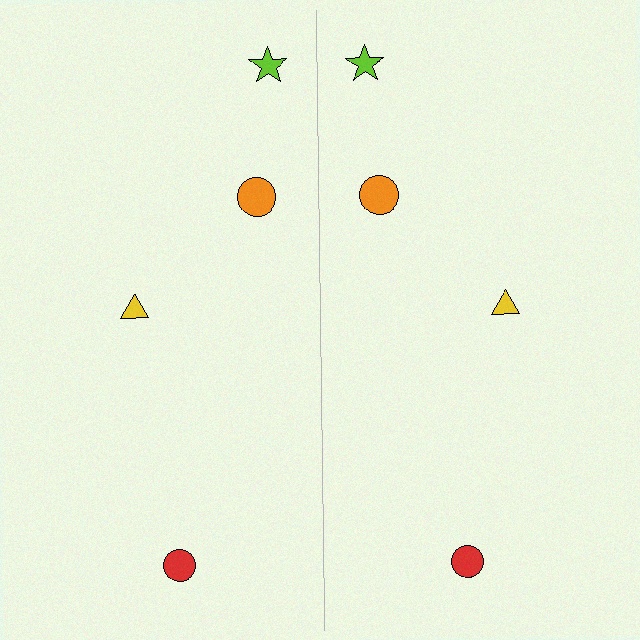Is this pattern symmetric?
Yes, this pattern has bilateral (reflection) symmetry.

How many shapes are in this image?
There are 8 shapes in this image.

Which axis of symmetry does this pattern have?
The pattern has a vertical axis of symmetry running through the center of the image.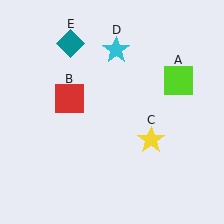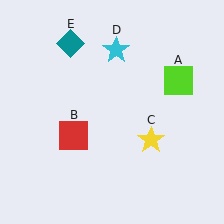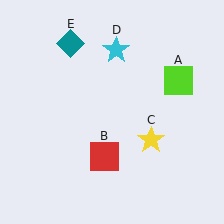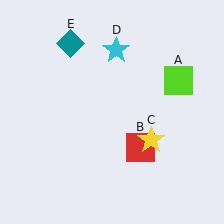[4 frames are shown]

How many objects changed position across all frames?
1 object changed position: red square (object B).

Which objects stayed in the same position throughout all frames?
Lime square (object A) and yellow star (object C) and cyan star (object D) and teal diamond (object E) remained stationary.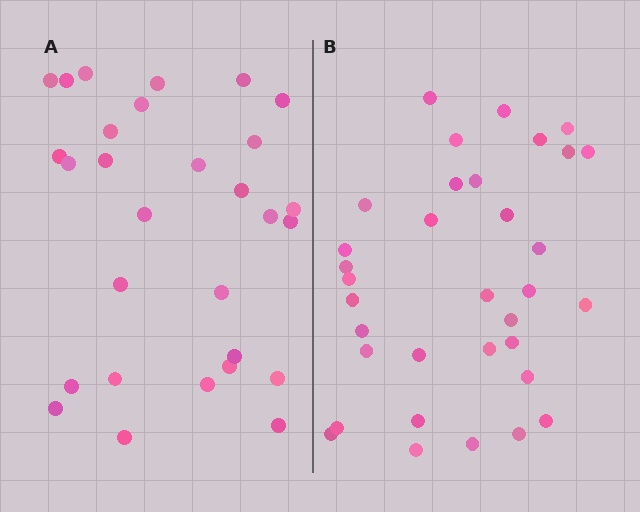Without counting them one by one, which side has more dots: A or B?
Region B (the right region) has more dots.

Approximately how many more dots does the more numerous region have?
Region B has about 5 more dots than region A.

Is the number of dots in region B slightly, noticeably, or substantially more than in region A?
Region B has only slightly more — the two regions are fairly close. The ratio is roughly 1.2 to 1.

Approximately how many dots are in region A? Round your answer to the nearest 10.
About 30 dots. (The exact count is 29, which rounds to 30.)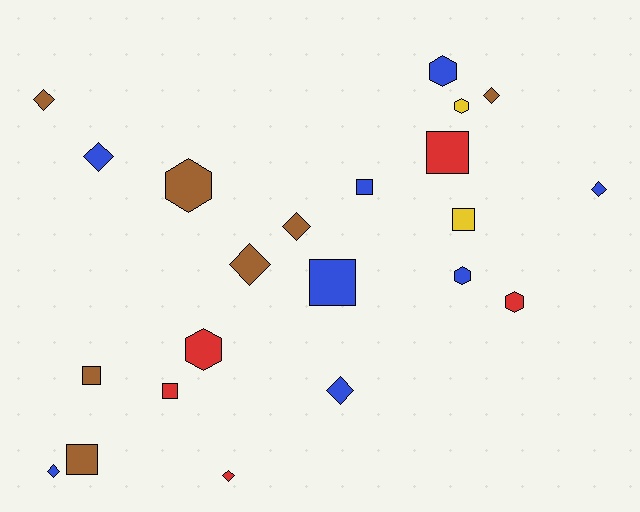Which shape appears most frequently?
Diamond, with 9 objects.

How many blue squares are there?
There are 2 blue squares.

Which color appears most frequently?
Blue, with 8 objects.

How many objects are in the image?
There are 22 objects.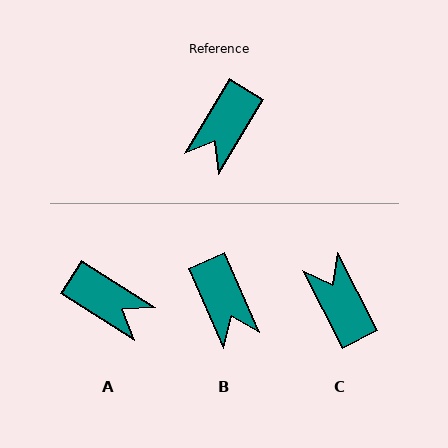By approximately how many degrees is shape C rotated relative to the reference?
Approximately 122 degrees clockwise.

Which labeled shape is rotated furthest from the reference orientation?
C, about 122 degrees away.